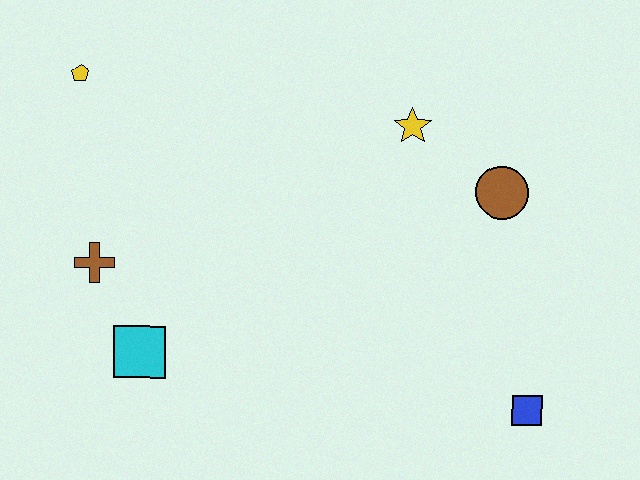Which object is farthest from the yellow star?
The cyan square is farthest from the yellow star.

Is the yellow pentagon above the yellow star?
Yes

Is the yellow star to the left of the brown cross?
No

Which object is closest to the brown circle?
The yellow star is closest to the brown circle.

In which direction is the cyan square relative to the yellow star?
The cyan square is to the left of the yellow star.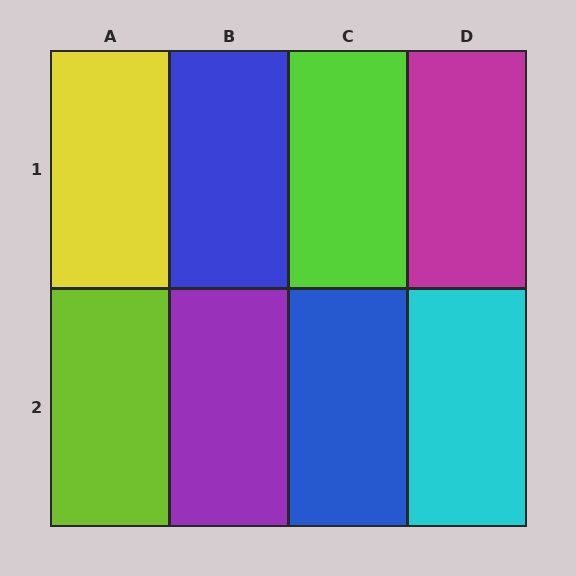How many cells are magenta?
1 cell is magenta.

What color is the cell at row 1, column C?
Lime.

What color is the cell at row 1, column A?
Yellow.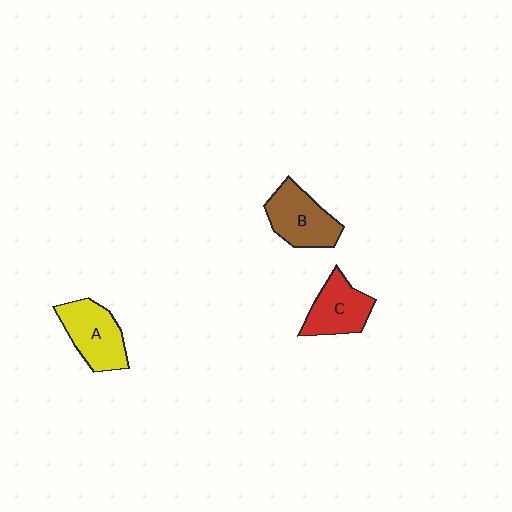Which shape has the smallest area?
Shape C (red).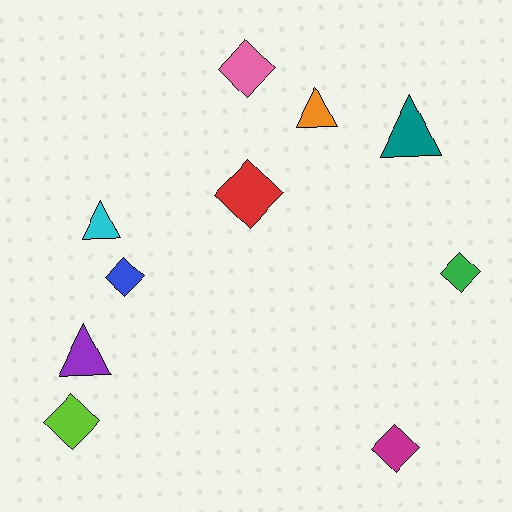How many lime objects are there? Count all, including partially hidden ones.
There is 1 lime object.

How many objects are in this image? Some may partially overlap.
There are 10 objects.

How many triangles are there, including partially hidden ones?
There are 4 triangles.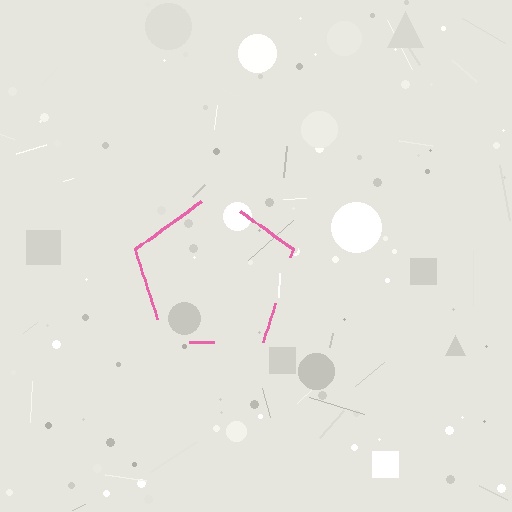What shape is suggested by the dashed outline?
The dashed outline suggests a pentagon.